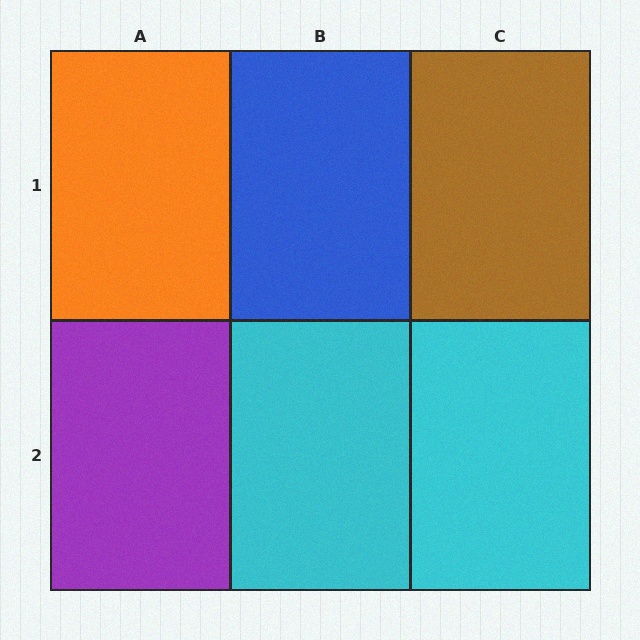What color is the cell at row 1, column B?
Blue.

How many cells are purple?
1 cell is purple.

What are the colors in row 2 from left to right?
Purple, cyan, cyan.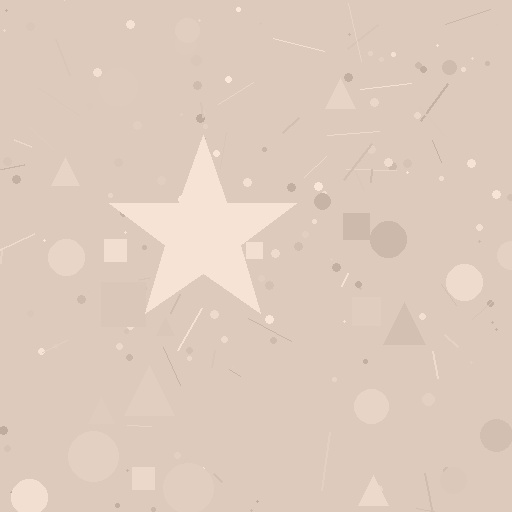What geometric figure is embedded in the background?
A star is embedded in the background.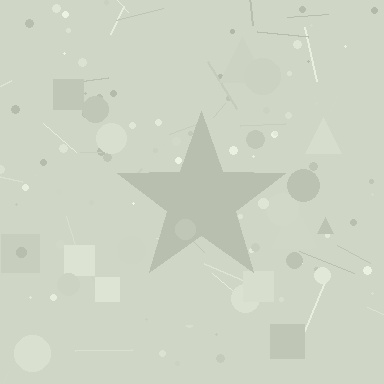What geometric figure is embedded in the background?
A star is embedded in the background.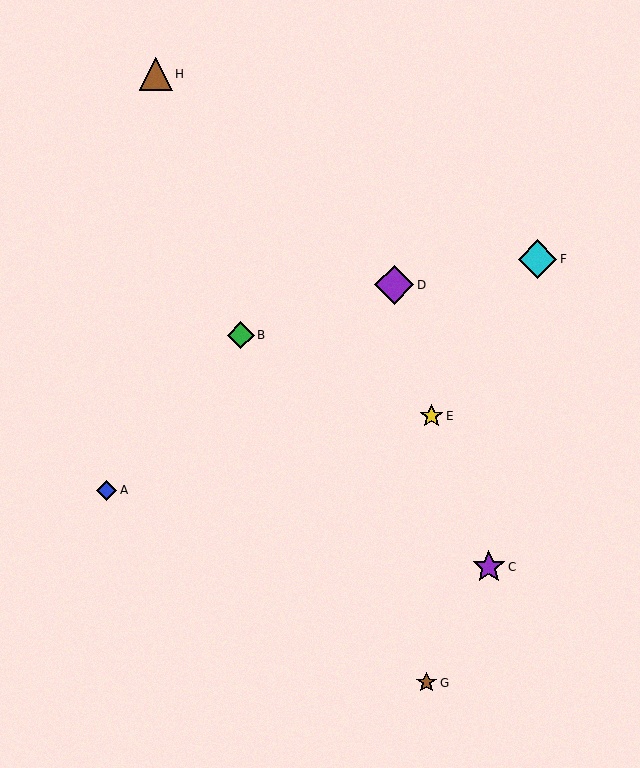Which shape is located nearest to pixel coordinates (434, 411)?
The yellow star (labeled E) at (432, 416) is nearest to that location.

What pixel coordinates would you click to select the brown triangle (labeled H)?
Click at (156, 74) to select the brown triangle H.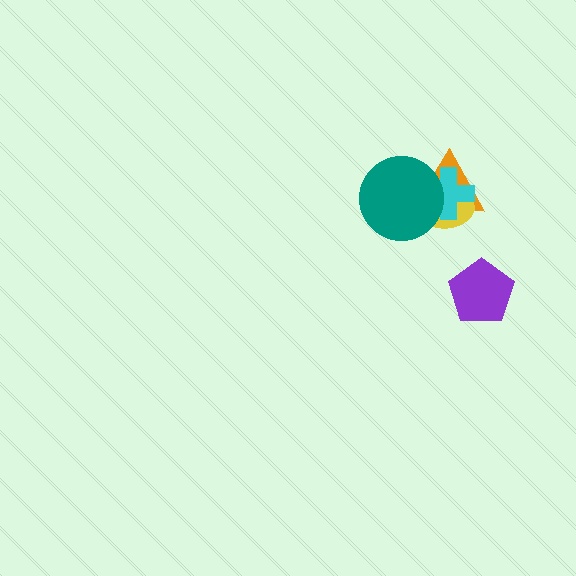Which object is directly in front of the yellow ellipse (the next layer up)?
The cyan cross is directly in front of the yellow ellipse.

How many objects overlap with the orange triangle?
3 objects overlap with the orange triangle.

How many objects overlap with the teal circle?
3 objects overlap with the teal circle.